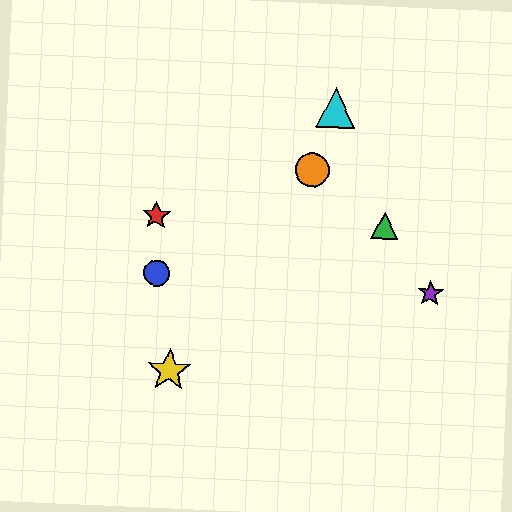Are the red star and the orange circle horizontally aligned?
No, the red star is at y≈216 and the orange circle is at y≈170.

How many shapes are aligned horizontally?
2 shapes (the red star, the green triangle) are aligned horizontally.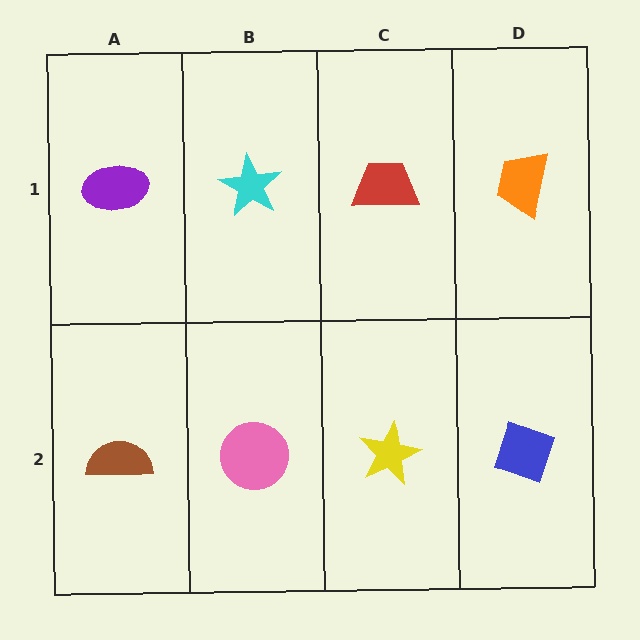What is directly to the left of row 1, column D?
A red trapezoid.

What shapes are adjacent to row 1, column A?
A brown semicircle (row 2, column A), a cyan star (row 1, column B).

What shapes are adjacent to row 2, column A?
A purple ellipse (row 1, column A), a pink circle (row 2, column B).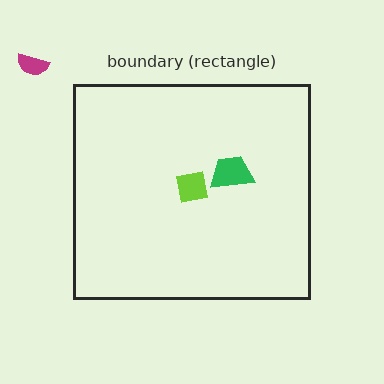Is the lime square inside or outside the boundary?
Inside.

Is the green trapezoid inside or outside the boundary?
Inside.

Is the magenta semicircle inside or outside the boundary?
Outside.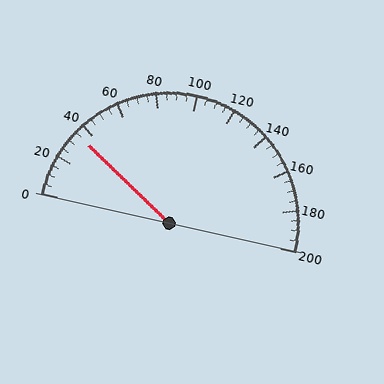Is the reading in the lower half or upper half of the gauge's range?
The reading is in the lower half of the range (0 to 200).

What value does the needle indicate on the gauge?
The needle indicates approximately 35.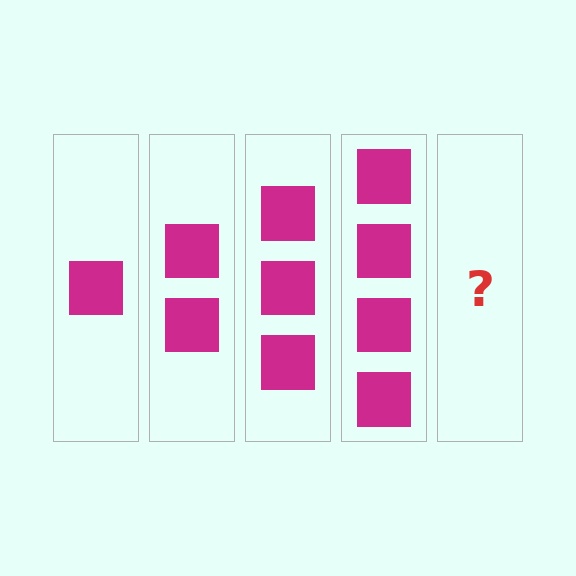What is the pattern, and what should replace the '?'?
The pattern is that each step adds one more square. The '?' should be 5 squares.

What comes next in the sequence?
The next element should be 5 squares.